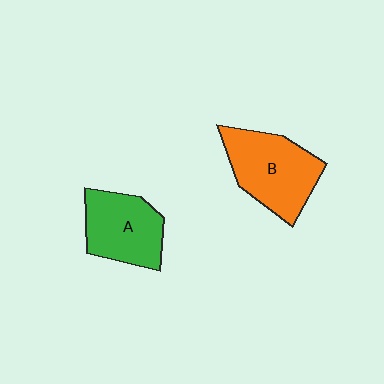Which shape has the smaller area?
Shape A (green).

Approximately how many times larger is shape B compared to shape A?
Approximately 1.2 times.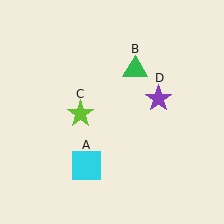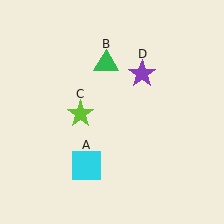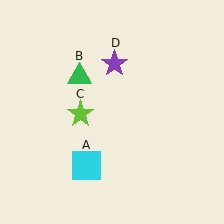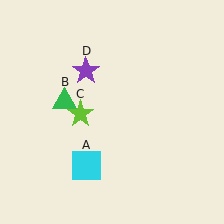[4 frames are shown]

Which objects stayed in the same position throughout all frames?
Cyan square (object A) and lime star (object C) remained stationary.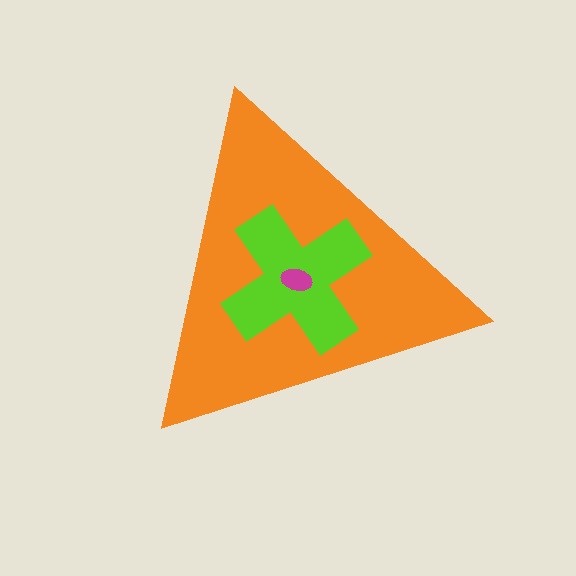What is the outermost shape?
The orange triangle.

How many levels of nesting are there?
3.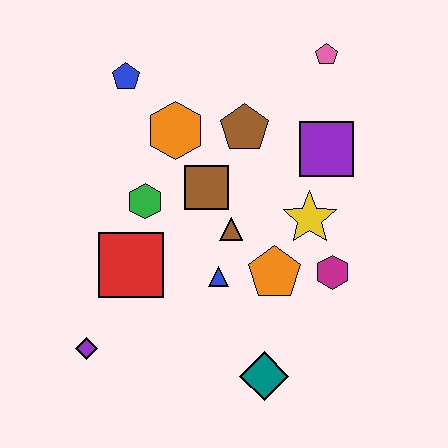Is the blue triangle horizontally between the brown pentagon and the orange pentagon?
No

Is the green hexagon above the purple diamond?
Yes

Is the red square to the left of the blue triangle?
Yes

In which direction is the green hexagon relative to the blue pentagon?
The green hexagon is below the blue pentagon.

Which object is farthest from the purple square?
The purple diamond is farthest from the purple square.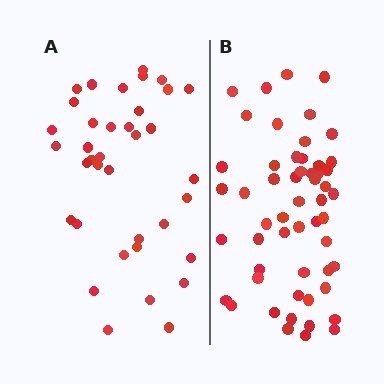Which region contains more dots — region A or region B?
Region B (the right region) has more dots.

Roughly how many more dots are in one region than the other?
Region B has approximately 15 more dots than region A.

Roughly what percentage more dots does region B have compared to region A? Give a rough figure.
About 45% more.